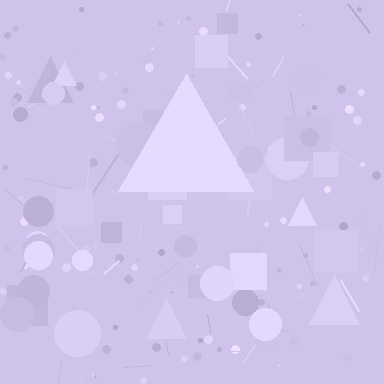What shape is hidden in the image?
A triangle is hidden in the image.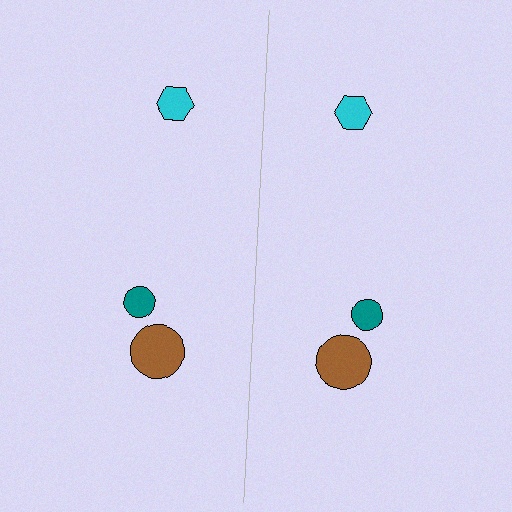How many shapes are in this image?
There are 6 shapes in this image.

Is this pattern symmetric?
Yes, this pattern has bilateral (reflection) symmetry.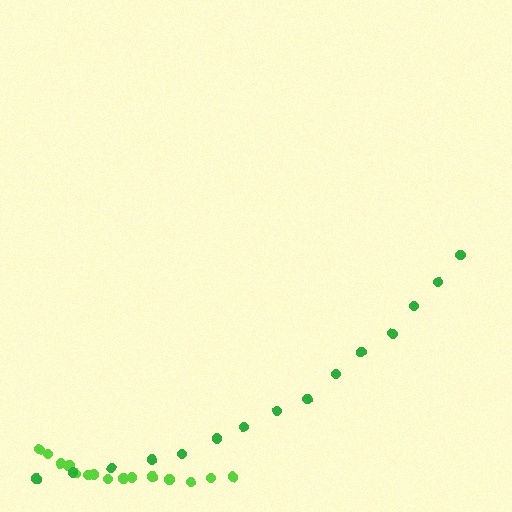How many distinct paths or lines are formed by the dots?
There are 2 distinct paths.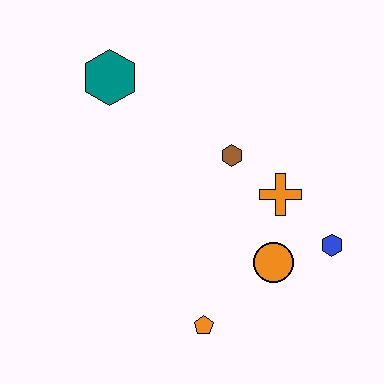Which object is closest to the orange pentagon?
The orange circle is closest to the orange pentagon.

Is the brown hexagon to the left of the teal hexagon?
No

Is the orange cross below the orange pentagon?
No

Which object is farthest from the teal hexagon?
The blue hexagon is farthest from the teal hexagon.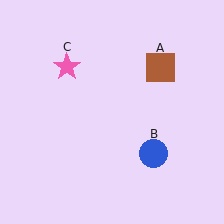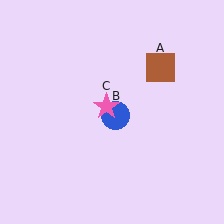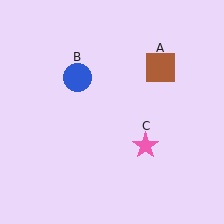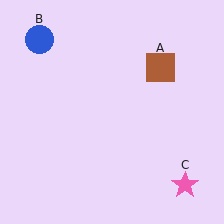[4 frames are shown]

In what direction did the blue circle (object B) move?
The blue circle (object B) moved up and to the left.